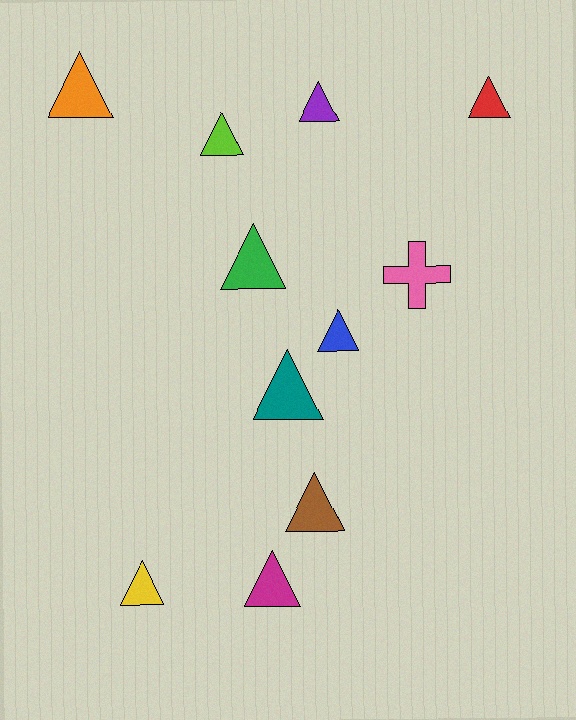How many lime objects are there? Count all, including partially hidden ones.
There is 1 lime object.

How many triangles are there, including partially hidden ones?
There are 10 triangles.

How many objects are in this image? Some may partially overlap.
There are 11 objects.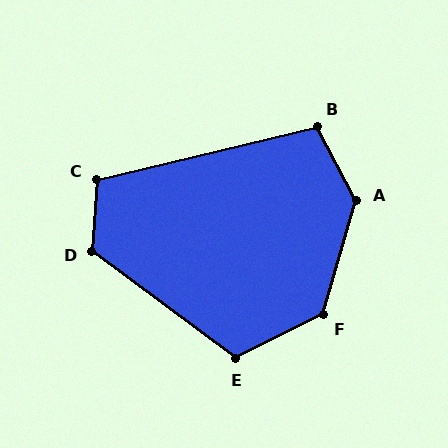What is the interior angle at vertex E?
Approximately 117 degrees (obtuse).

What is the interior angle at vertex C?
Approximately 107 degrees (obtuse).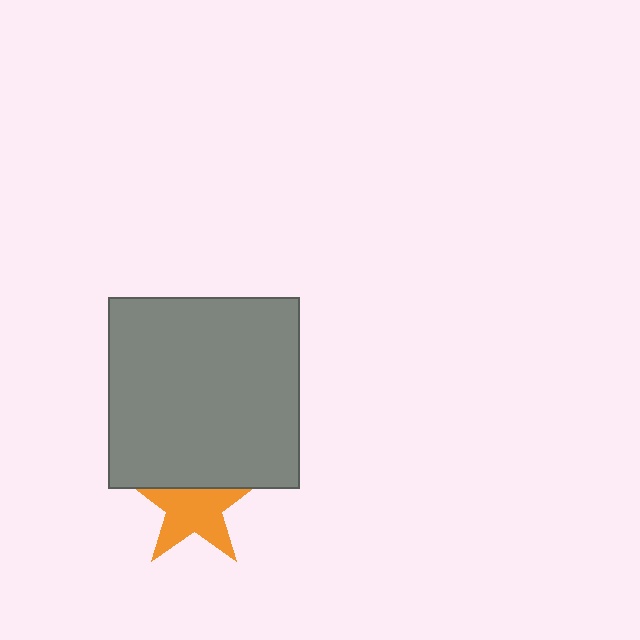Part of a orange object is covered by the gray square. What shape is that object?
It is a star.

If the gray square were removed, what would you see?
You would see the complete orange star.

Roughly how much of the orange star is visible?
Most of it is visible (roughly 69%).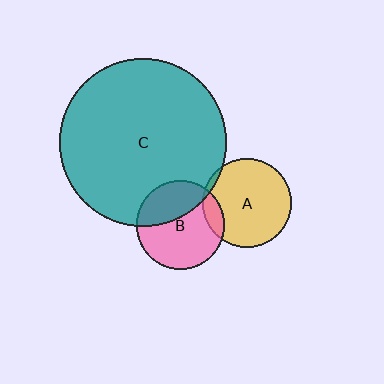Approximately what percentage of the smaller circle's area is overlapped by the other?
Approximately 10%.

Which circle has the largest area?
Circle C (teal).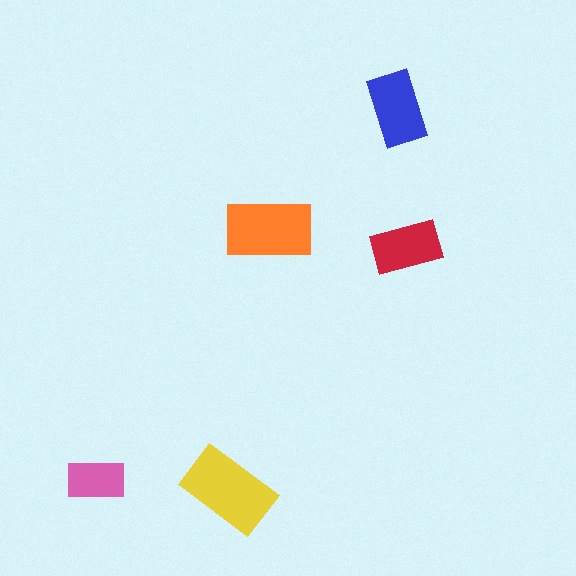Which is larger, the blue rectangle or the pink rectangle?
The blue one.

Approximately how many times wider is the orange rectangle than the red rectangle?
About 1.5 times wider.